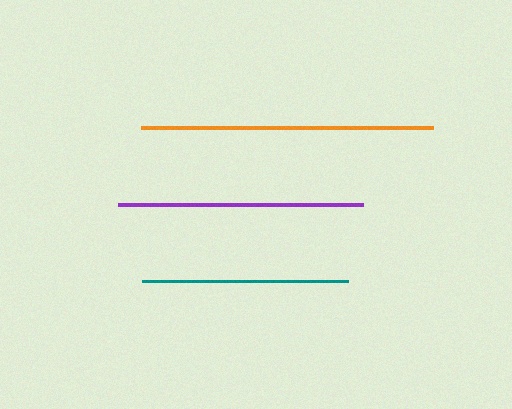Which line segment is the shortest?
The teal line is the shortest at approximately 206 pixels.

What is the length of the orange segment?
The orange segment is approximately 292 pixels long.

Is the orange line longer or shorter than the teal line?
The orange line is longer than the teal line.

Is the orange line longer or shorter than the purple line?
The orange line is longer than the purple line.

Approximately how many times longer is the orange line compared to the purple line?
The orange line is approximately 1.2 times the length of the purple line.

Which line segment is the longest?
The orange line is the longest at approximately 292 pixels.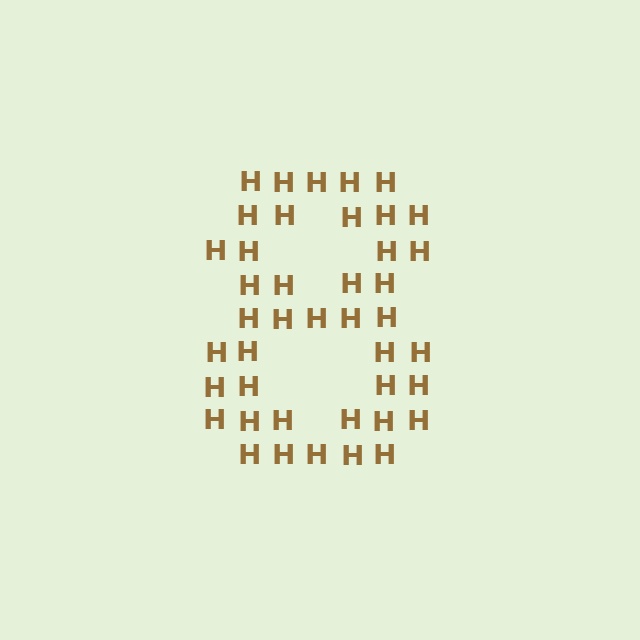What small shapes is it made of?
It is made of small letter H's.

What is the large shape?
The large shape is the digit 8.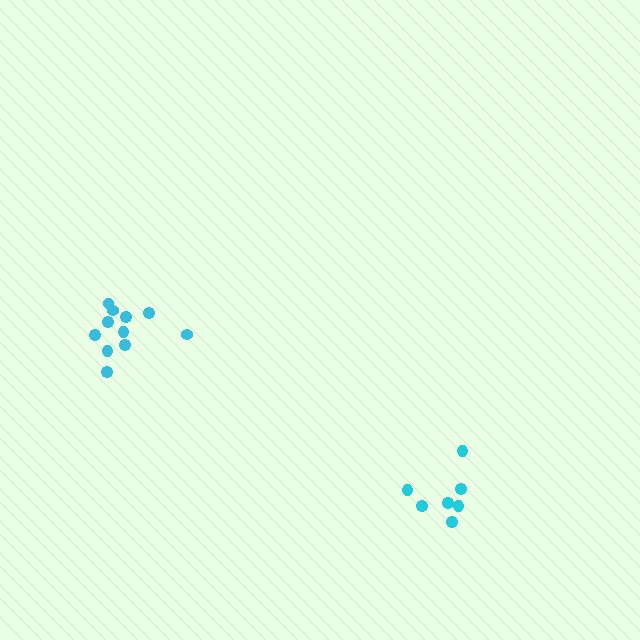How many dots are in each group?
Group 1: 11 dots, Group 2: 7 dots (18 total).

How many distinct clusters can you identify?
There are 2 distinct clusters.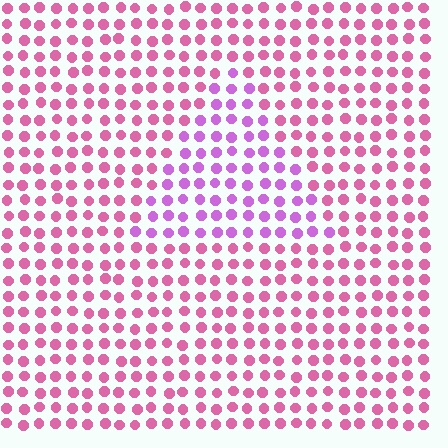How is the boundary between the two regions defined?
The boundary is defined purely by a slight shift in hue (about 37 degrees). Spacing, size, and orientation are identical on both sides.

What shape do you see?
I see a triangle.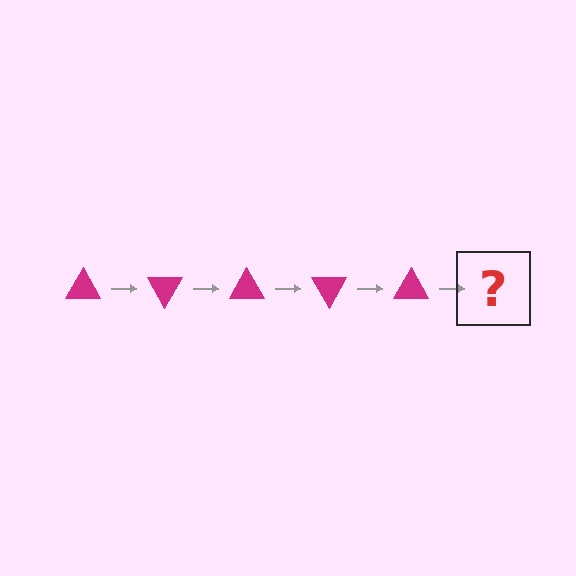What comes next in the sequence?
The next element should be a magenta triangle rotated 300 degrees.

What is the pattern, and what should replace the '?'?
The pattern is that the triangle rotates 60 degrees each step. The '?' should be a magenta triangle rotated 300 degrees.